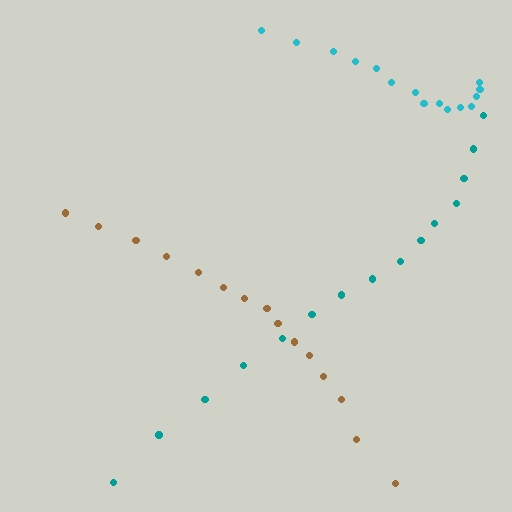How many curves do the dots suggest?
There are 3 distinct paths.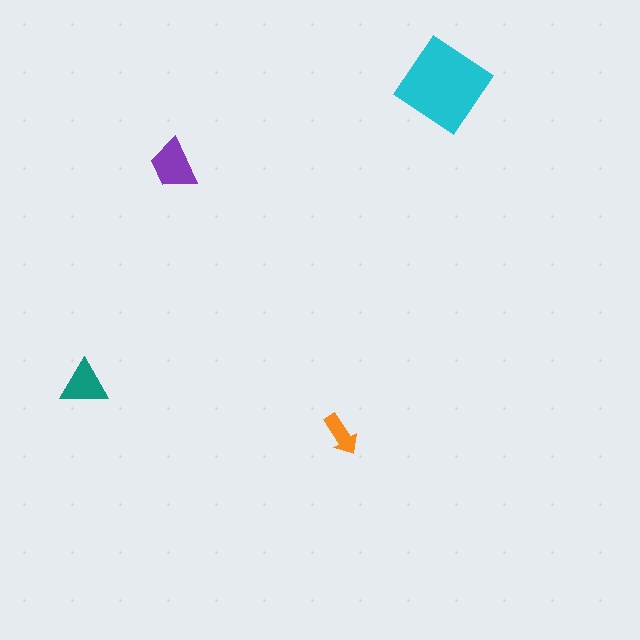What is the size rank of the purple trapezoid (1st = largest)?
2nd.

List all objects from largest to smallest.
The cyan diamond, the purple trapezoid, the teal triangle, the orange arrow.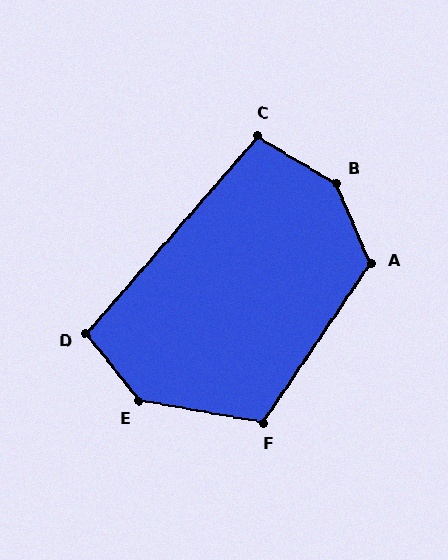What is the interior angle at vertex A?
Approximately 122 degrees (obtuse).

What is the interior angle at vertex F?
Approximately 114 degrees (obtuse).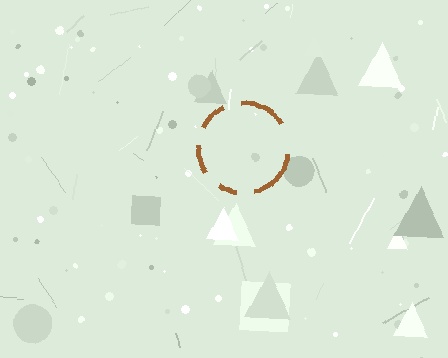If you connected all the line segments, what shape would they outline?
They would outline a circle.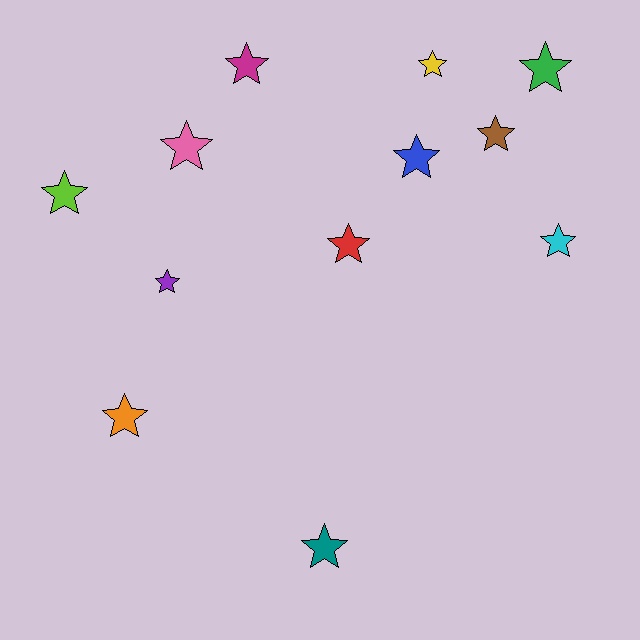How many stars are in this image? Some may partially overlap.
There are 12 stars.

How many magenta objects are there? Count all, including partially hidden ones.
There is 1 magenta object.